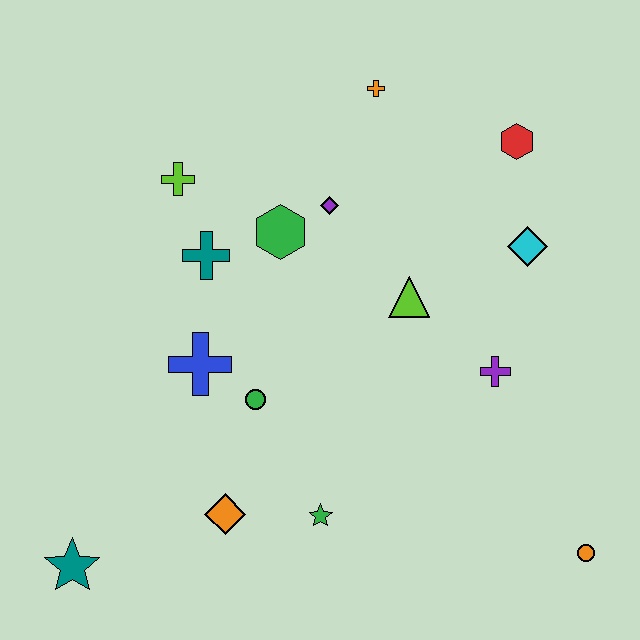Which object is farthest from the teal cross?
The orange circle is farthest from the teal cross.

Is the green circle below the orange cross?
Yes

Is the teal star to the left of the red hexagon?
Yes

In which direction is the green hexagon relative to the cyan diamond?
The green hexagon is to the left of the cyan diamond.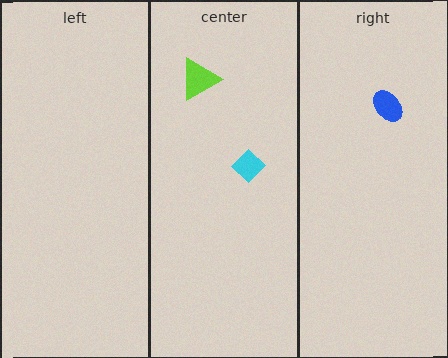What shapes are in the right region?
The blue ellipse.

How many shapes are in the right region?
1.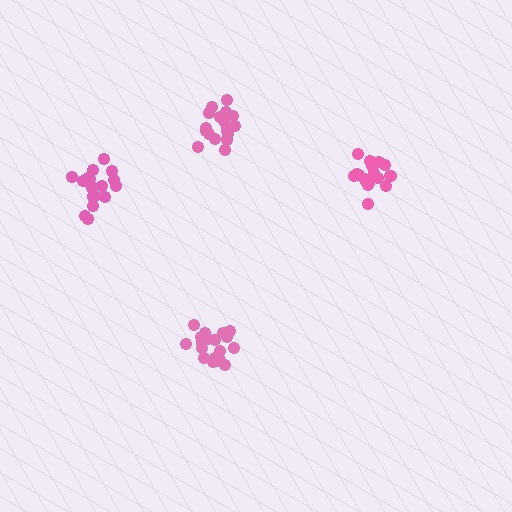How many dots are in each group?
Group 1: 18 dots, Group 2: 17 dots, Group 3: 20 dots, Group 4: 18 dots (73 total).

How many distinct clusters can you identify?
There are 4 distinct clusters.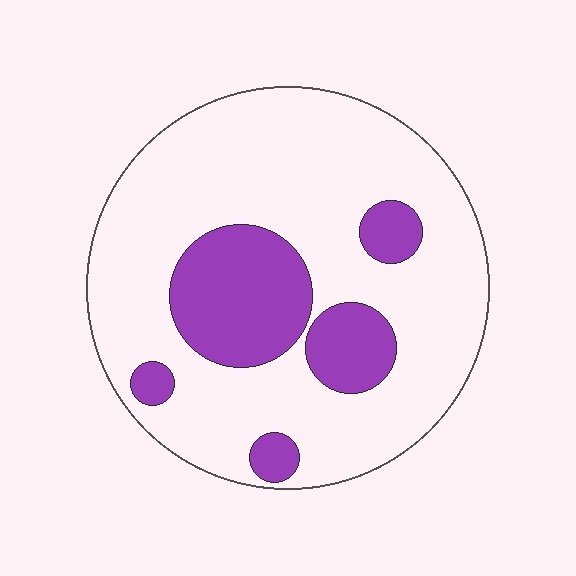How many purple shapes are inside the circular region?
5.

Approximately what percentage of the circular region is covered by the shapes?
Approximately 25%.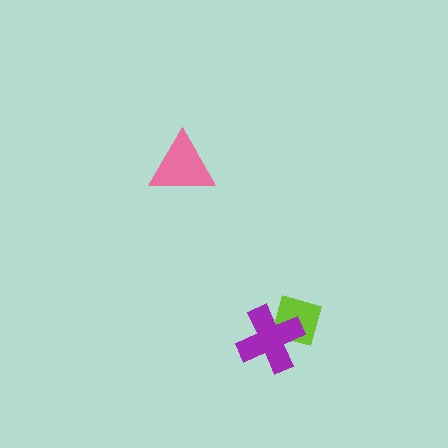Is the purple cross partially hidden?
No, no other shape covers it.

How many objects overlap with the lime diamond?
1 object overlaps with the lime diamond.